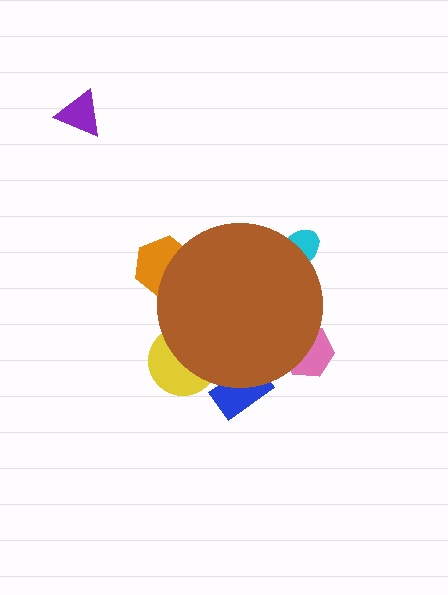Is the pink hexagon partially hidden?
Yes, the pink hexagon is partially hidden behind the brown circle.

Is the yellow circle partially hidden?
Yes, the yellow circle is partially hidden behind the brown circle.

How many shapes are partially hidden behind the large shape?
5 shapes are partially hidden.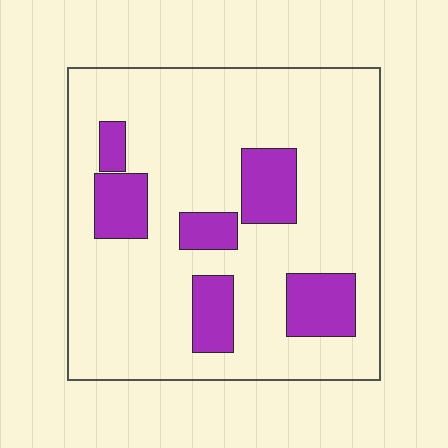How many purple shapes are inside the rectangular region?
6.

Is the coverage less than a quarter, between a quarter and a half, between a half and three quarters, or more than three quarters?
Less than a quarter.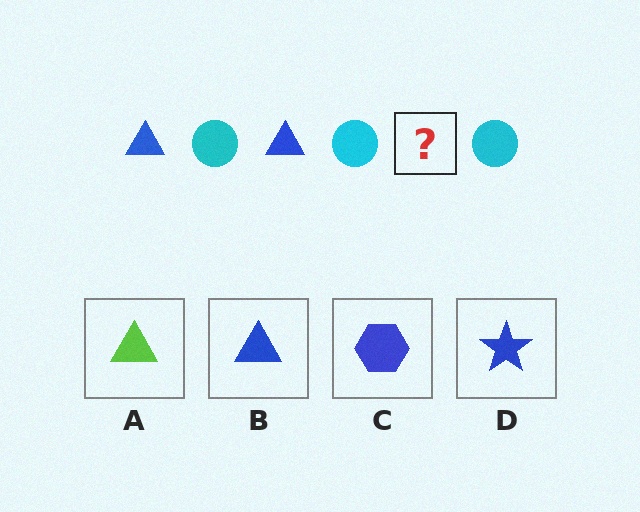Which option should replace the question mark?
Option B.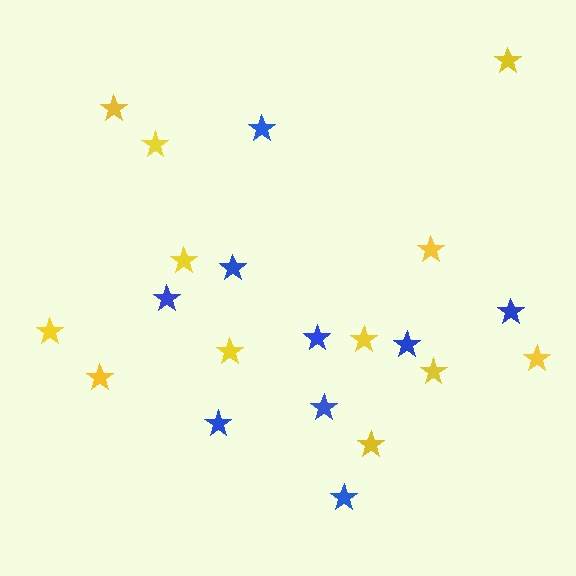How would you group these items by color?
There are 2 groups: one group of blue stars (9) and one group of yellow stars (12).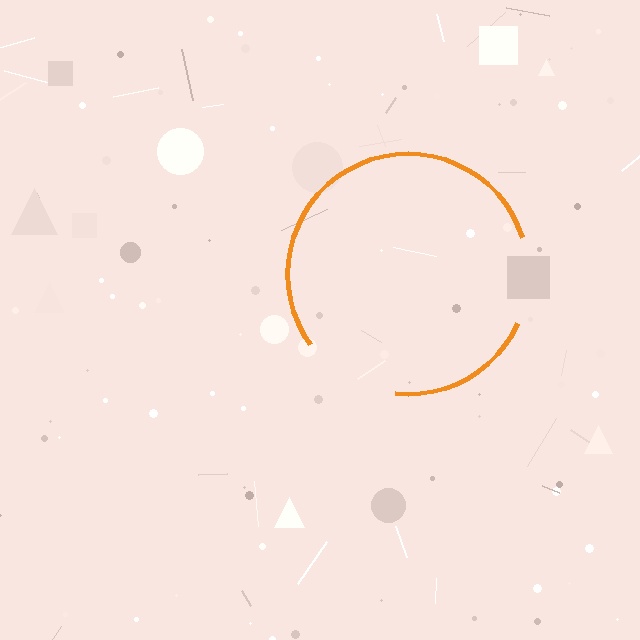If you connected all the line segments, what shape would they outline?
They would outline a circle.